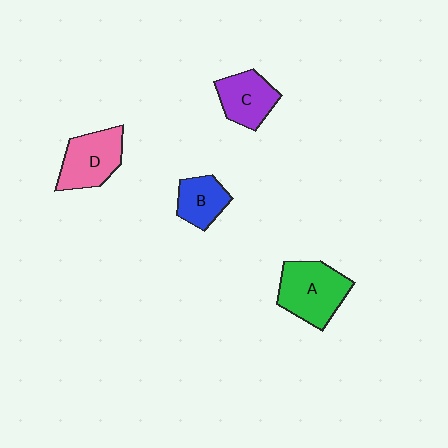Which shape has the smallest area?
Shape B (blue).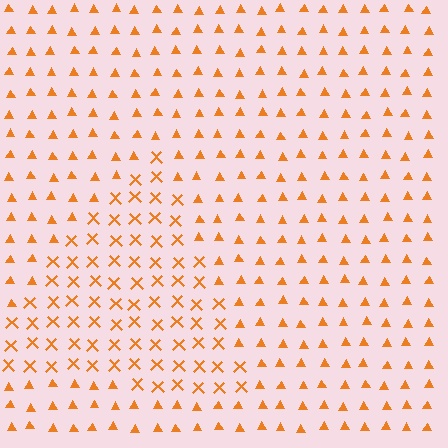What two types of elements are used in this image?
The image uses X marks inside the triangle region and triangles outside it.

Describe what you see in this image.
The image is filled with small orange elements arranged in a uniform grid. A triangle-shaped region contains X marks, while the surrounding area contains triangles. The boundary is defined purely by the change in element shape.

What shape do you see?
I see a triangle.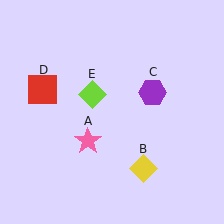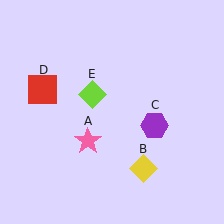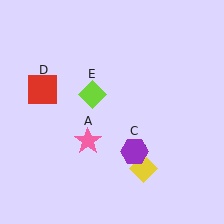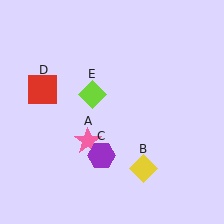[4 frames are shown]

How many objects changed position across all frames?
1 object changed position: purple hexagon (object C).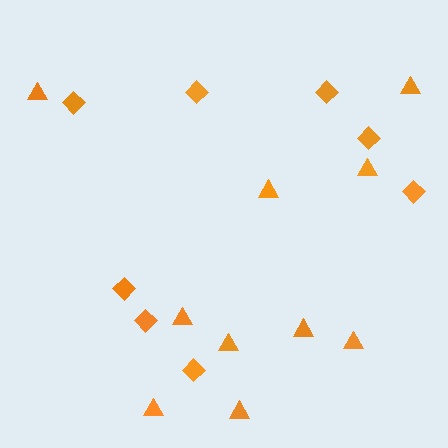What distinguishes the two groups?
There are 2 groups: one group of triangles (10) and one group of diamonds (8).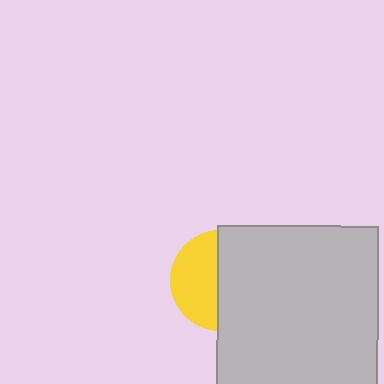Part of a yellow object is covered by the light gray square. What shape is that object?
It is a circle.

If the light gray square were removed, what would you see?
You would see the complete yellow circle.